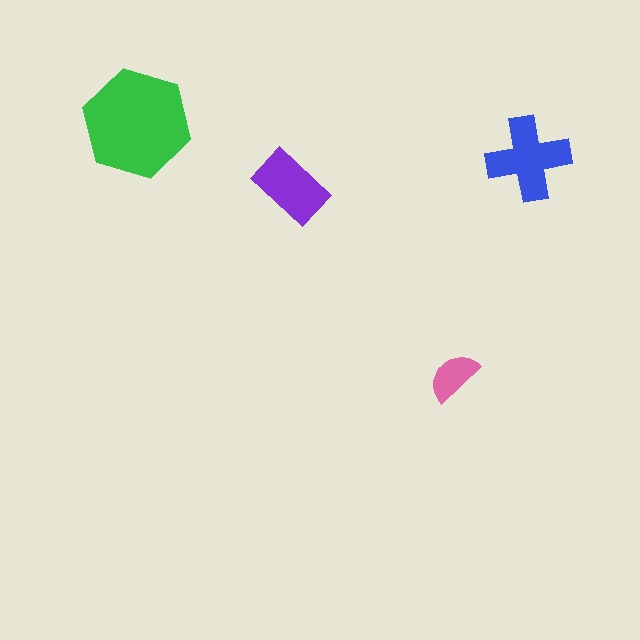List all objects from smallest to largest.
The pink semicircle, the purple rectangle, the blue cross, the green hexagon.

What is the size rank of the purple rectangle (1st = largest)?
3rd.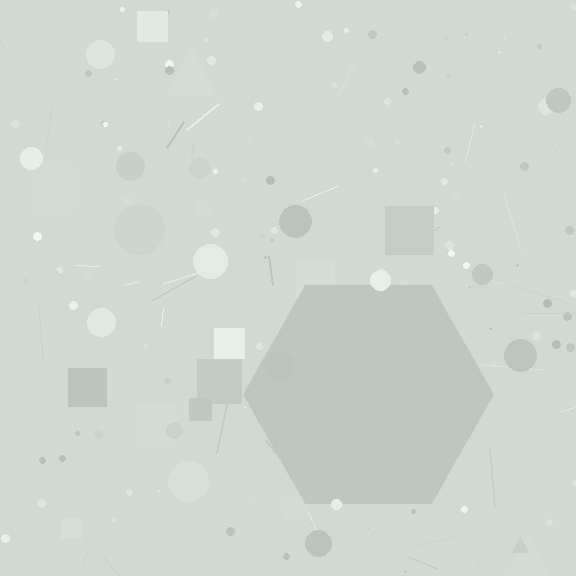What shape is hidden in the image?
A hexagon is hidden in the image.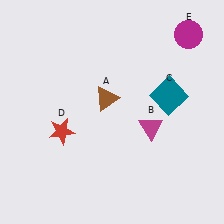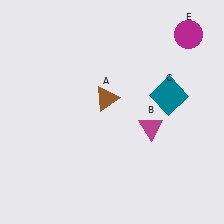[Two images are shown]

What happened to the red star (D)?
The red star (D) was removed in Image 2. It was in the bottom-left area of Image 1.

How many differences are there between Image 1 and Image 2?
There is 1 difference between the two images.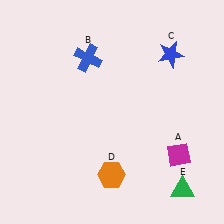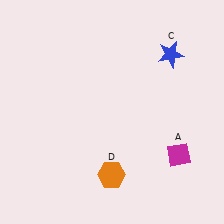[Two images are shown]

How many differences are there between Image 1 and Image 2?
There are 2 differences between the two images.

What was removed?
The green triangle (E), the blue cross (B) were removed in Image 2.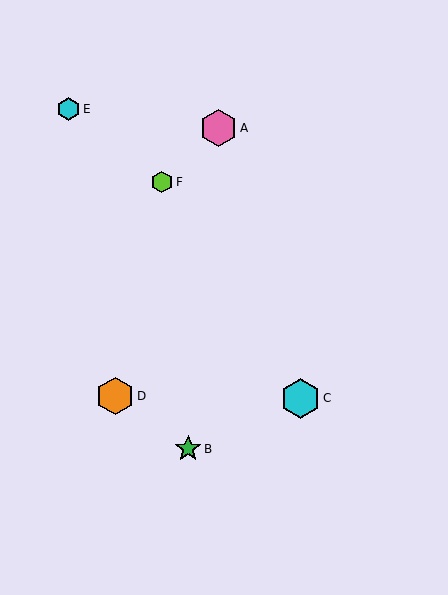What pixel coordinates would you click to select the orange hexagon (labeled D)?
Click at (115, 396) to select the orange hexagon D.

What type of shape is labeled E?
Shape E is a cyan hexagon.